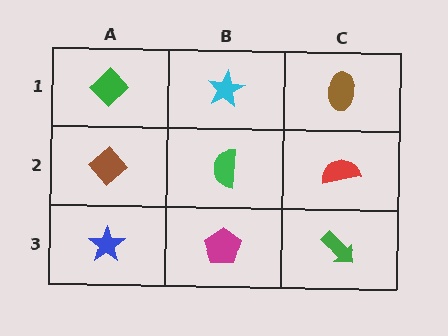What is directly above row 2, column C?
A brown ellipse.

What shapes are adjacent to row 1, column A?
A brown diamond (row 2, column A), a cyan star (row 1, column B).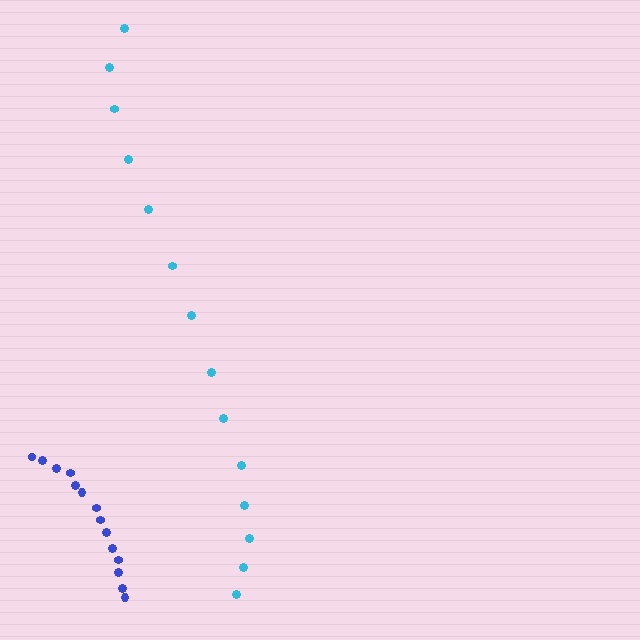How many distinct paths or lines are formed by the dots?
There are 2 distinct paths.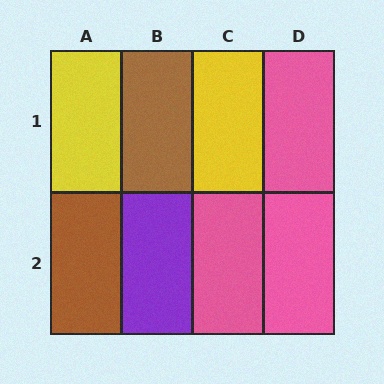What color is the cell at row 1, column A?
Yellow.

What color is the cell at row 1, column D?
Pink.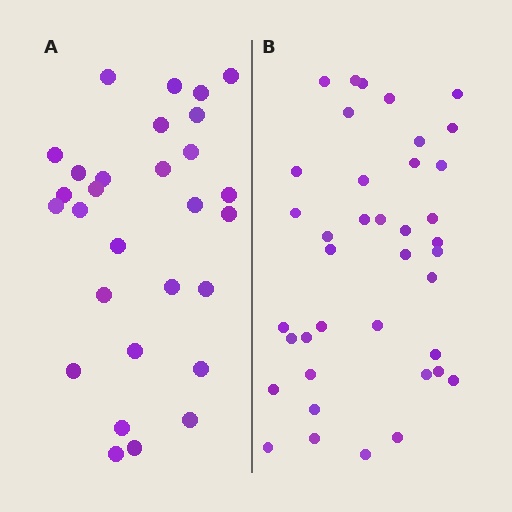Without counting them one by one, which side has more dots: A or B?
Region B (the right region) has more dots.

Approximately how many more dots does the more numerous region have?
Region B has roughly 10 or so more dots than region A.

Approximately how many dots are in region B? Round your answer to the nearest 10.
About 40 dots. (The exact count is 39, which rounds to 40.)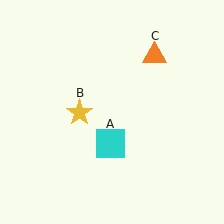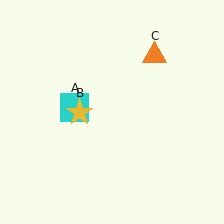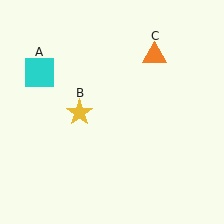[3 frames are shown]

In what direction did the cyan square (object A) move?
The cyan square (object A) moved up and to the left.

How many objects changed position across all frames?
1 object changed position: cyan square (object A).